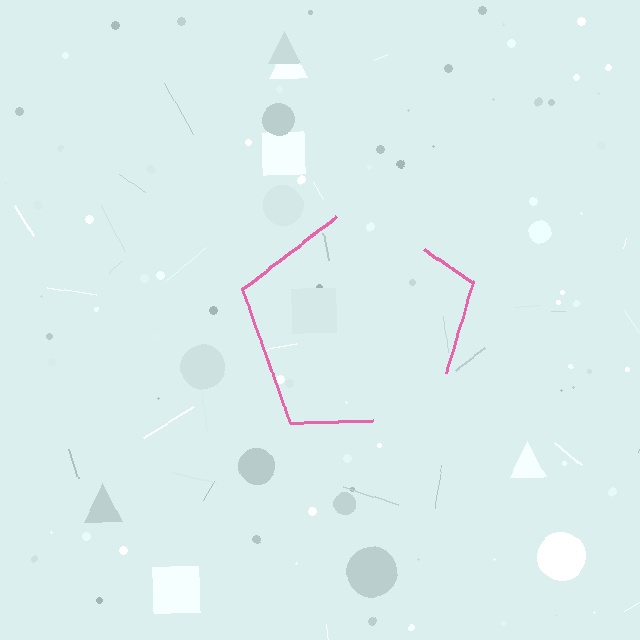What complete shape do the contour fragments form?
The contour fragments form a pentagon.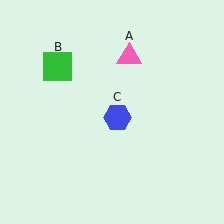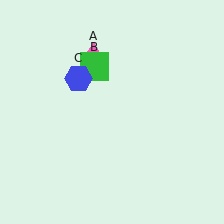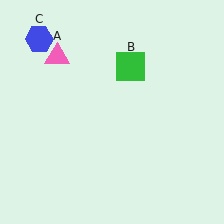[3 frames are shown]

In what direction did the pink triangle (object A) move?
The pink triangle (object A) moved left.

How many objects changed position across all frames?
3 objects changed position: pink triangle (object A), green square (object B), blue hexagon (object C).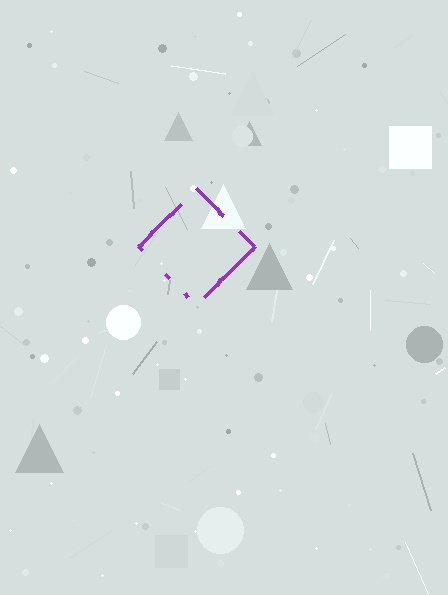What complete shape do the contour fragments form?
The contour fragments form a diamond.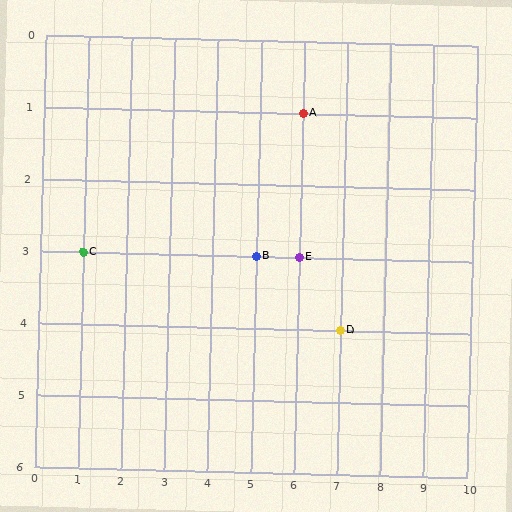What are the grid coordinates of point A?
Point A is at grid coordinates (6, 1).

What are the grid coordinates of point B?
Point B is at grid coordinates (5, 3).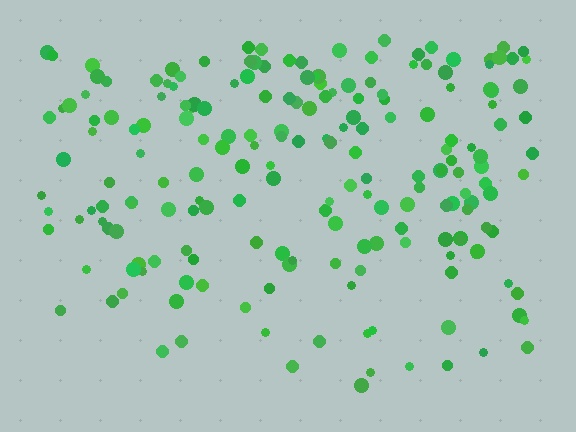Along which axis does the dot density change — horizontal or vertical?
Vertical.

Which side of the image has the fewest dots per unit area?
The bottom.